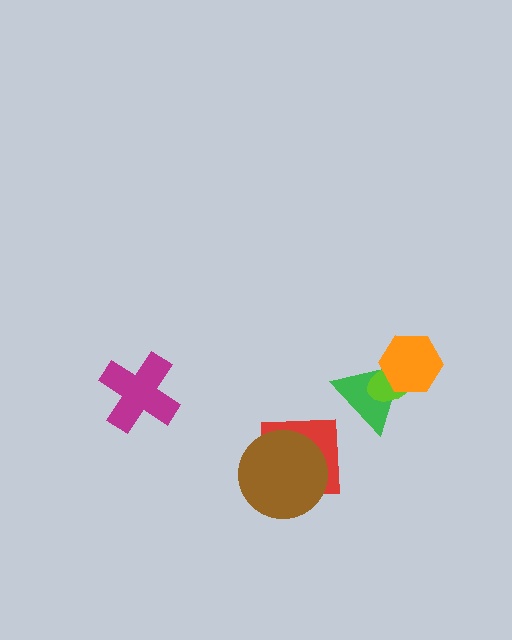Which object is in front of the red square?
The brown circle is in front of the red square.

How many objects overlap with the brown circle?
1 object overlaps with the brown circle.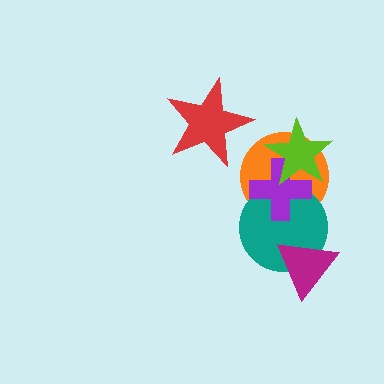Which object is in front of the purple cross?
The lime star is in front of the purple cross.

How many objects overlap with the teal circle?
3 objects overlap with the teal circle.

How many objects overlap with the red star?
0 objects overlap with the red star.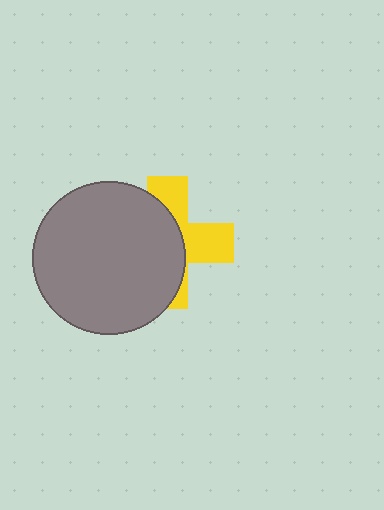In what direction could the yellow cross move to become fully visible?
The yellow cross could move right. That would shift it out from behind the gray circle entirely.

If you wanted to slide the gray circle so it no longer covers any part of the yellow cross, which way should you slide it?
Slide it left — that is the most direct way to separate the two shapes.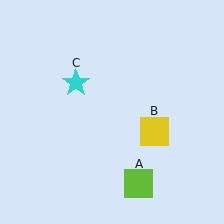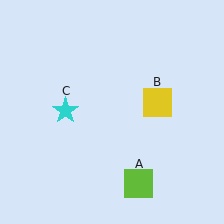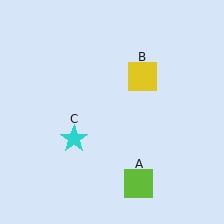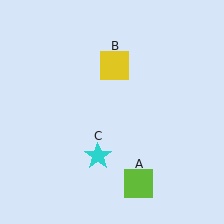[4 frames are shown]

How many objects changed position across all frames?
2 objects changed position: yellow square (object B), cyan star (object C).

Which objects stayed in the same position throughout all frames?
Lime square (object A) remained stationary.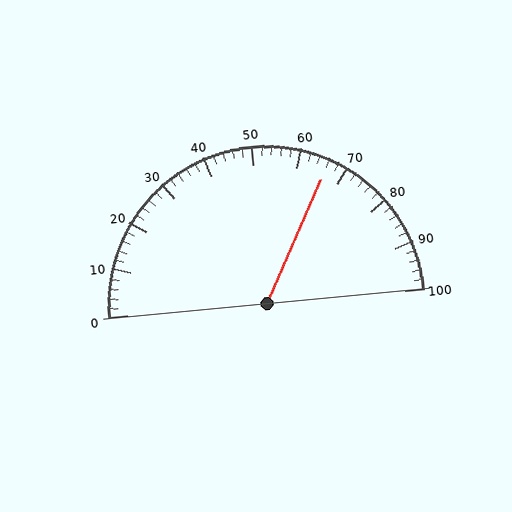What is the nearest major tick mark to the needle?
The nearest major tick mark is 70.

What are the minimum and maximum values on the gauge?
The gauge ranges from 0 to 100.